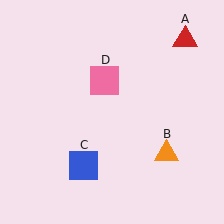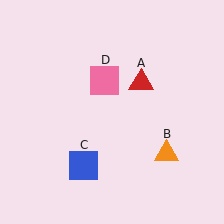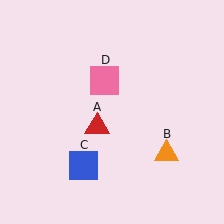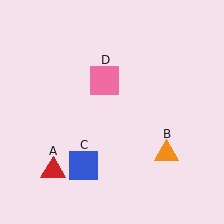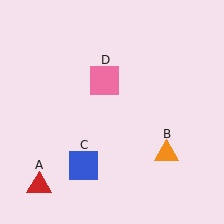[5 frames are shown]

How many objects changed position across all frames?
1 object changed position: red triangle (object A).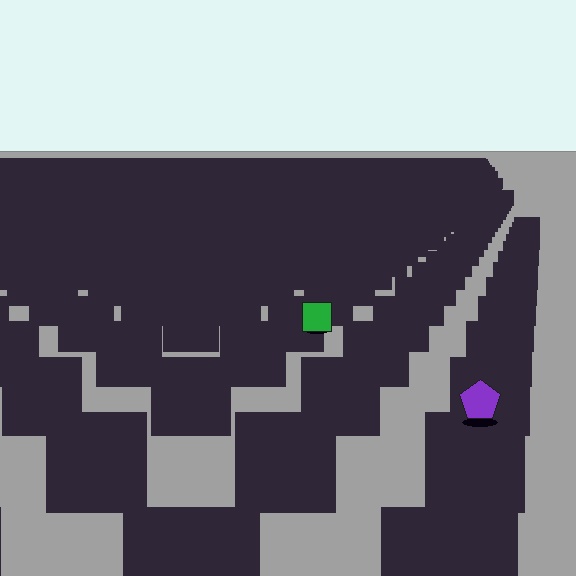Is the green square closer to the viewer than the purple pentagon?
No. The purple pentagon is closer — you can tell from the texture gradient: the ground texture is coarser near it.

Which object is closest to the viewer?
The purple pentagon is closest. The texture marks near it are larger and more spread out.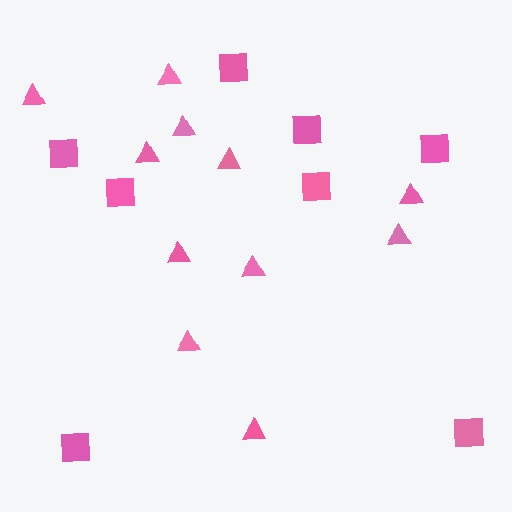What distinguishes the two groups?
There are 2 groups: one group of squares (8) and one group of triangles (11).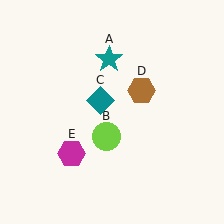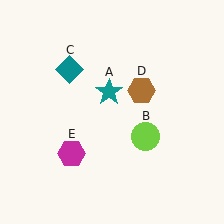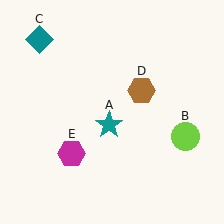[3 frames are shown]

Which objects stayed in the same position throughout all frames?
Brown hexagon (object D) and magenta hexagon (object E) remained stationary.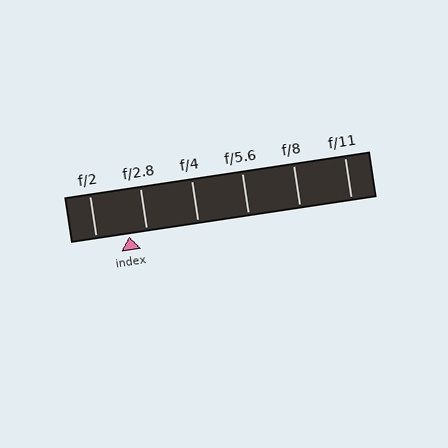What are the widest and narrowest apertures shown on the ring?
The widest aperture shown is f/2 and the narrowest is f/11.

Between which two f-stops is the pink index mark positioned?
The index mark is between f/2 and f/2.8.